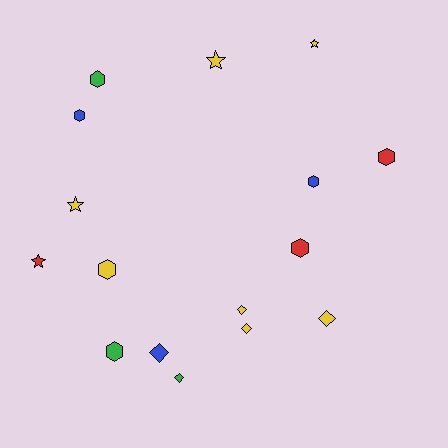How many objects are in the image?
There are 16 objects.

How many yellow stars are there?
There are 3 yellow stars.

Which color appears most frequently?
Yellow, with 7 objects.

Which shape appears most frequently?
Hexagon, with 7 objects.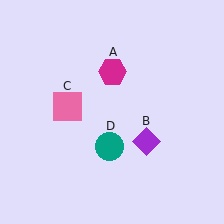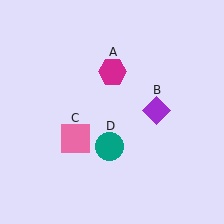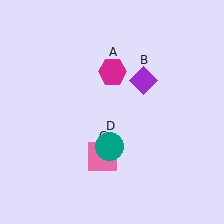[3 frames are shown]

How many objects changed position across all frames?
2 objects changed position: purple diamond (object B), pink square (object C).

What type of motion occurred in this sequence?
The purple diamond (object B), pink square (object C) rotated counterclockwise around the center of the scene.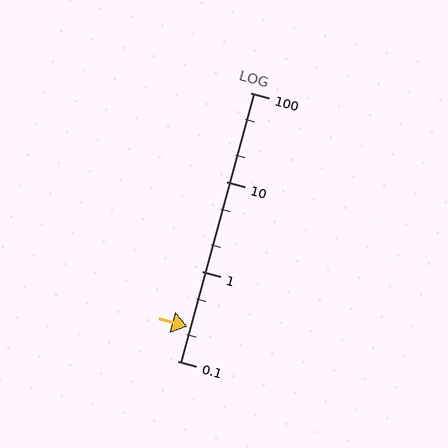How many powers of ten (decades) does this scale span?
The scale spans 3 decades, from 0.1 to 100.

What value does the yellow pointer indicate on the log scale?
The pointer indicates approximately 0.24.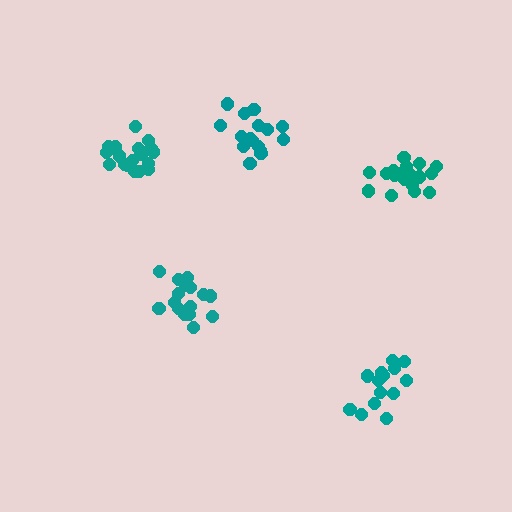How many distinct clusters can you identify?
There are 5 distinct clusters.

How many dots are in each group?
Group 1: 16 dots, Group 2: 16 dots, Group 3: 18 dots, Group 4: 14 dots, Group 5: 19 dots (83 total).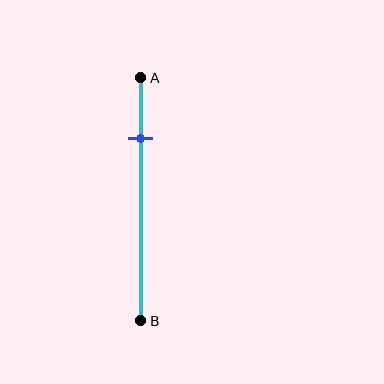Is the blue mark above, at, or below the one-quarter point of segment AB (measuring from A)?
The blue mark is approximately at the one-quarter point of segment AB.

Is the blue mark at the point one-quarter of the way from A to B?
Yes, the mark is approximately at the one-quarter point.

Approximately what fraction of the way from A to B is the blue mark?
The blue mark is approximately 25% of the way from A to B.